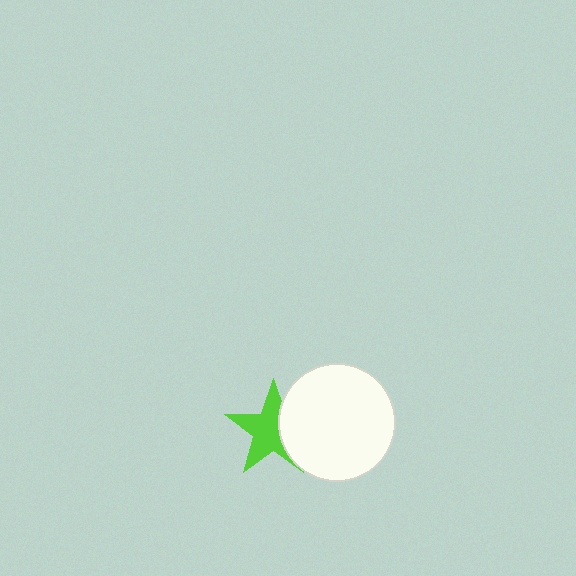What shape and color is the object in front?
The object in front is a white circle.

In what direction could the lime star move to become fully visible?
The lime star could move left. That would shift it out from behind the white circle entirely.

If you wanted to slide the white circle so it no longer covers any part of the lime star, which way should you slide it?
Slide it right — that is the most direct way to separate the two shapes.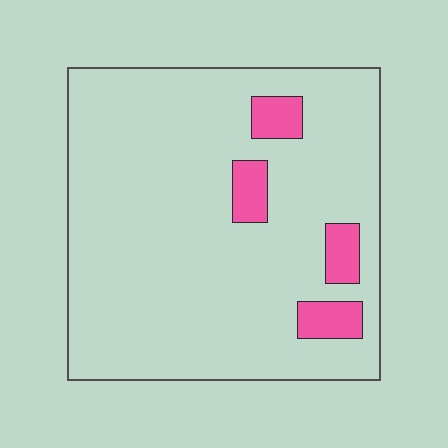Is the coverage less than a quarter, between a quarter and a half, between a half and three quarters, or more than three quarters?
Less than a quarter.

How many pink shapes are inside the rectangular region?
4.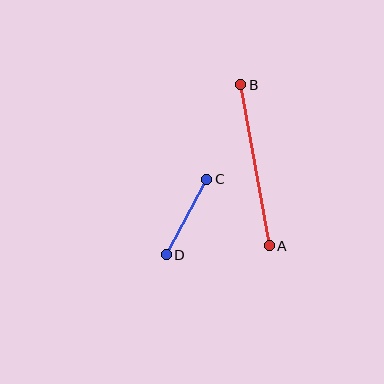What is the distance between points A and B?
The distance is approximately 164 pixels.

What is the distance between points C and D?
The distance is approximately 85 pixels.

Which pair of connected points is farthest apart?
Points A and B are farthest apart.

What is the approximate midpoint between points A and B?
The midpoint is at approximately (255, 165) pixels.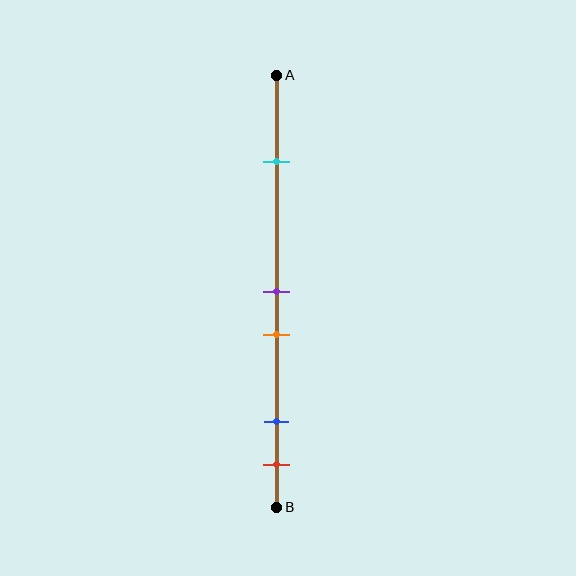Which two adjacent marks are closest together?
The purple and orange marks are the closest adjacent pair.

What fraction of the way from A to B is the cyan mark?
The cyan mark is approximately 20% (0.2) of the way from A to B.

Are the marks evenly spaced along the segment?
No, the marks are not evenly spaced.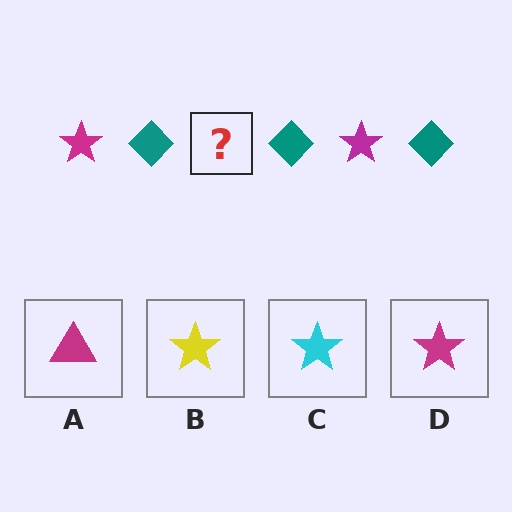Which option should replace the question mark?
Option D.